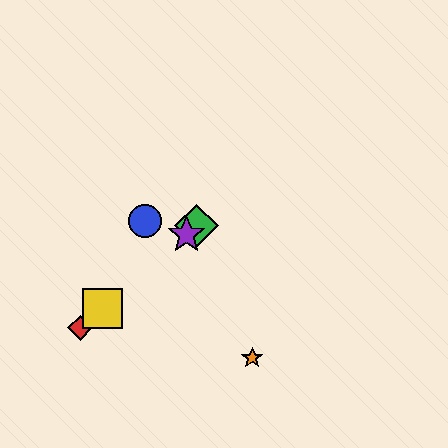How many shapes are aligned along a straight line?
4 shapes (the red diamond, the green diamond, the yellow square, the purple star) are aligned along a straight line.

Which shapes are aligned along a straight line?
The red diamond, the green diamond, the yellow square, the purple star are aligned along a straight line.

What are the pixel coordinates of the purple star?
The purple star is at (187, 235).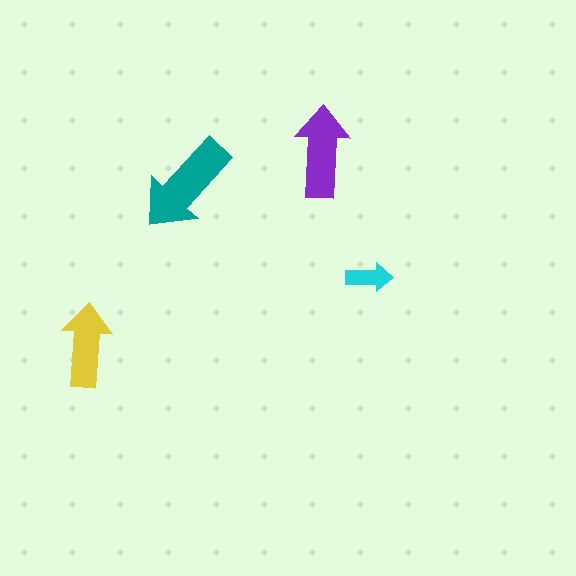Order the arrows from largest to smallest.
the teal one, the purple one, the yellow one, the cyan one.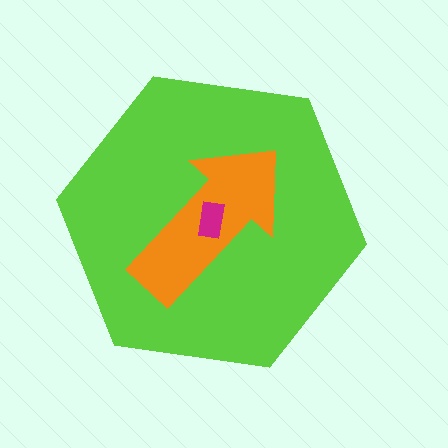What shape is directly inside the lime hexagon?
The orange arrow.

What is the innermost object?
The magenta rectangle.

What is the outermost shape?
The lime hexagon.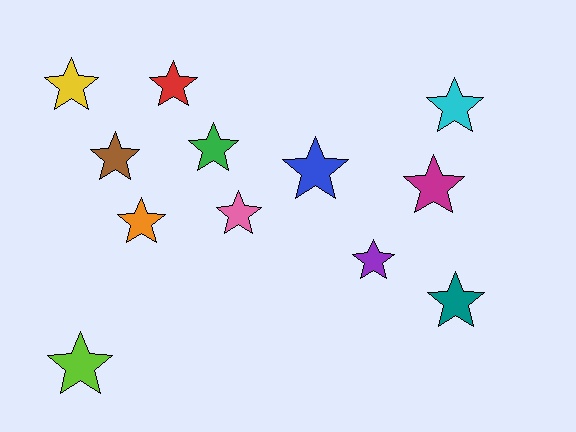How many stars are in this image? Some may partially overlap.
There are 12 stars.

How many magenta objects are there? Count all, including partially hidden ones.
There is 1 magenta object.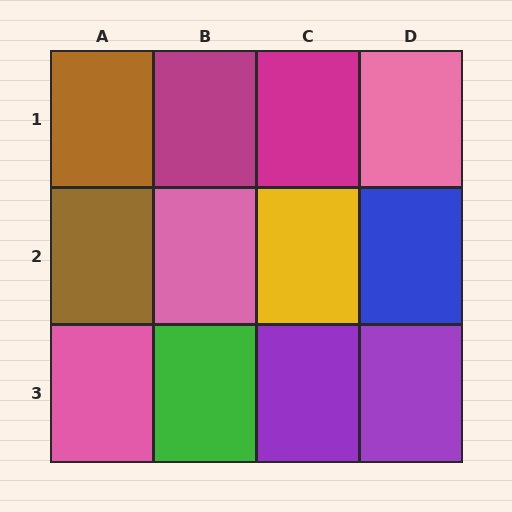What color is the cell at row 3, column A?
Pink.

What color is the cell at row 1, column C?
Magenta.